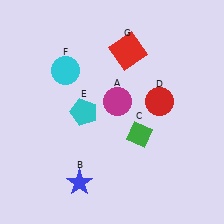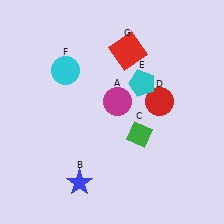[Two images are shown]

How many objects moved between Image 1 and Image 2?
1 object moved between the two images.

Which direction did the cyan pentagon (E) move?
The cyan pentagon (E) moved right.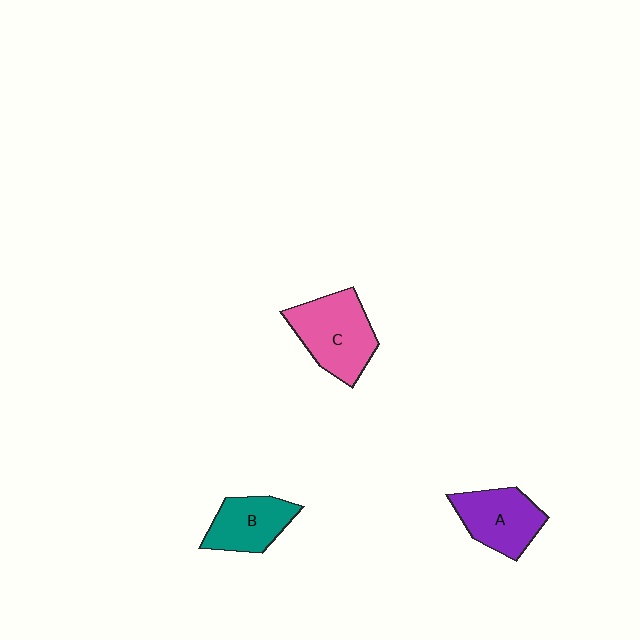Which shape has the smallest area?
Shape B (teal).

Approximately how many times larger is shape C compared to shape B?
Approximately 1.4 times.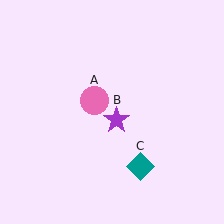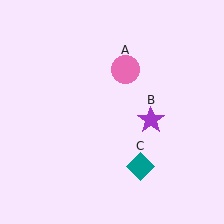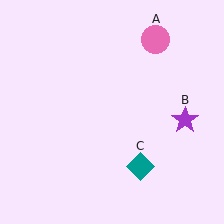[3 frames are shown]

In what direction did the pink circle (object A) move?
The pink circle (object A) moved up and to the right.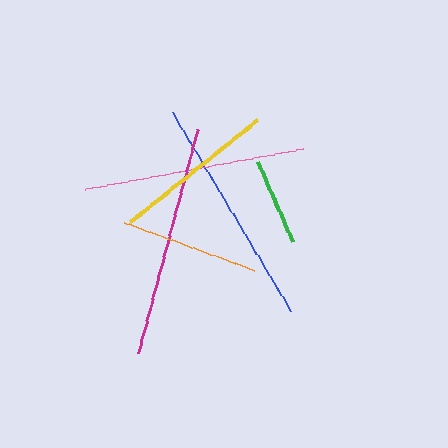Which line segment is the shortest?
The green line is the shortest at approximately 87 pixels.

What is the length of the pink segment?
The pink segment is approximately 221 pixels long.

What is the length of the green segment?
The green segment is approximately 87 pixels long.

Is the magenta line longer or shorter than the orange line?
The magenta line is longer than the orange line.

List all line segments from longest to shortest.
From longest to shortest: magenta, blue, pink, yellow, orange, green.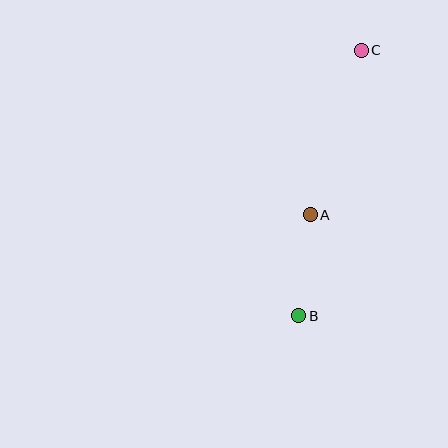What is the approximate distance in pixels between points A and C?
The distance between A and C is approximately 172 pixels.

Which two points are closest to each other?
Points A and B are closest to each other.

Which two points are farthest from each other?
Points B and C are farthest from each other.